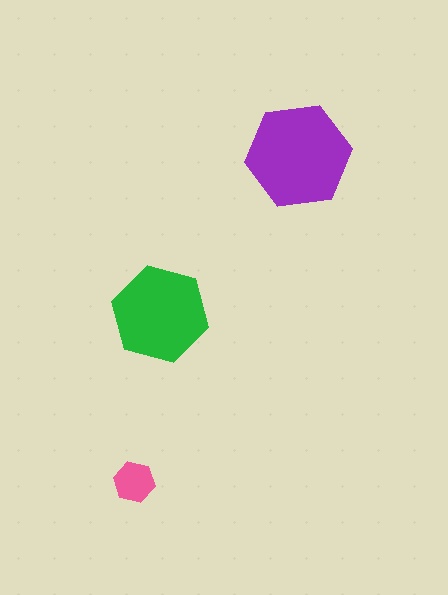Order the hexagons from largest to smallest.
the purple one, the green one, the pink one.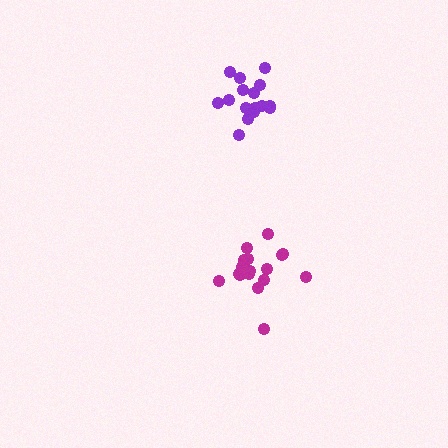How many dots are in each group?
Group 1: 17 dots, Group 2: 16 dots (33 total).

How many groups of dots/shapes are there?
There are 2 groups.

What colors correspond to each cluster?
The clusters are colored: magenta, purple.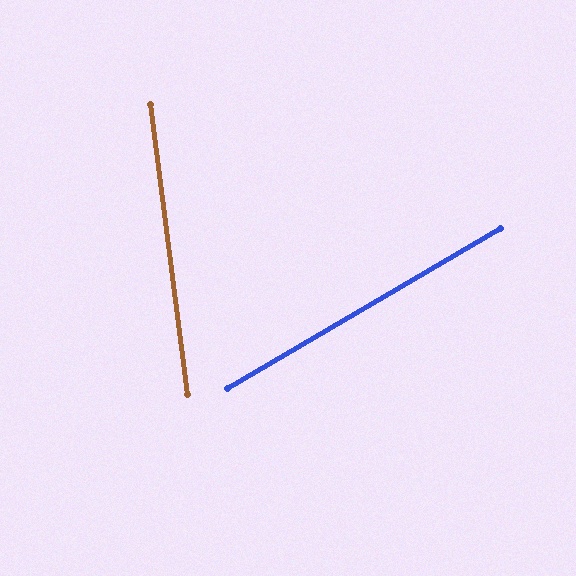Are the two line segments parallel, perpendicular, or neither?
Neither parallel nor perpendicular — they differ by about 67°.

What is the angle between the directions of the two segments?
Approximately 67 degrees.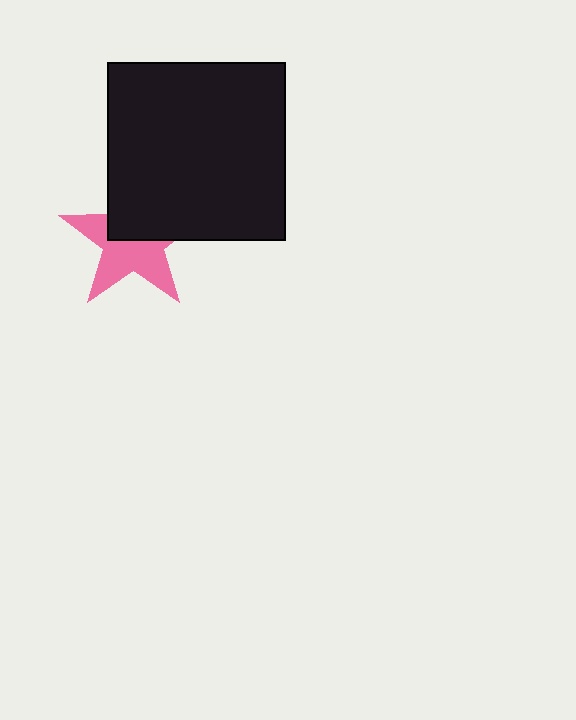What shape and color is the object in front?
The object in front is a black square.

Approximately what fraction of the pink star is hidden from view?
Roughly 45% of the pink star is hidden behind the black square.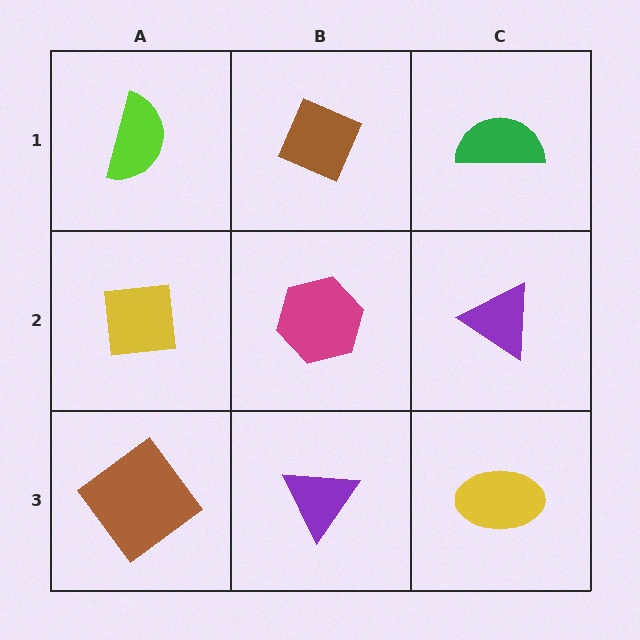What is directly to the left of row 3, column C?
A purple triangle.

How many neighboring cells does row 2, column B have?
4.